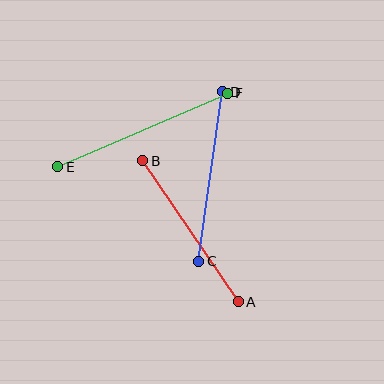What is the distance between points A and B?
The distance is approximately 170 pixels.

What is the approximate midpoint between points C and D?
The midpoint is at approximately (211, 176) pixels.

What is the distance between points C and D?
The distance is approximately 171 pixels.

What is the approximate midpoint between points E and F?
The midpoint is at approximately (142, 130) pixels.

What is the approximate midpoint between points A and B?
The midpoint is at approximately (191, 231) pixels.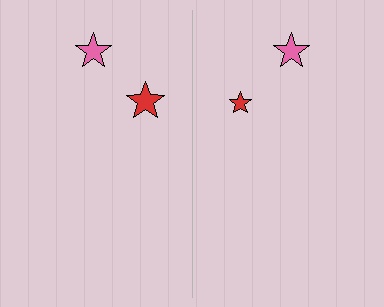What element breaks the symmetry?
The red star on the right side has a different size than its mirror counterpart.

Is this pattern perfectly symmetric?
No, the pattern is not perfectly symmetric. The red star on the right side has a different size than its mirror counterpart.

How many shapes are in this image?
There are 4 shapes in this image.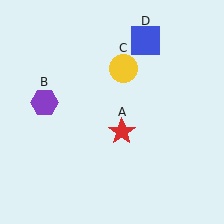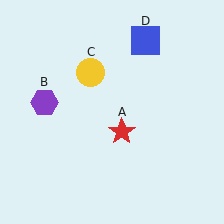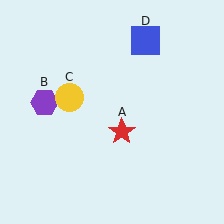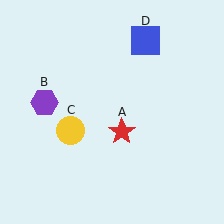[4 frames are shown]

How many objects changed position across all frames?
1 object changed position: yellow circle (object C).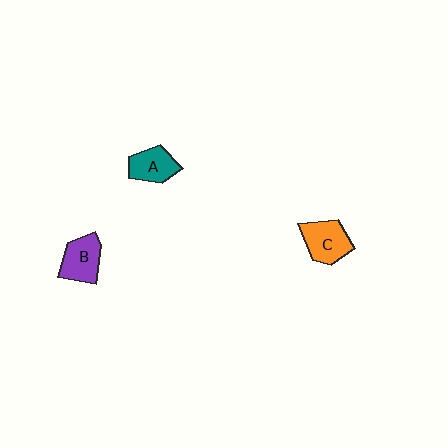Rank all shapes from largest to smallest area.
From largest to smallest: C (orange), B (purple), A (teal).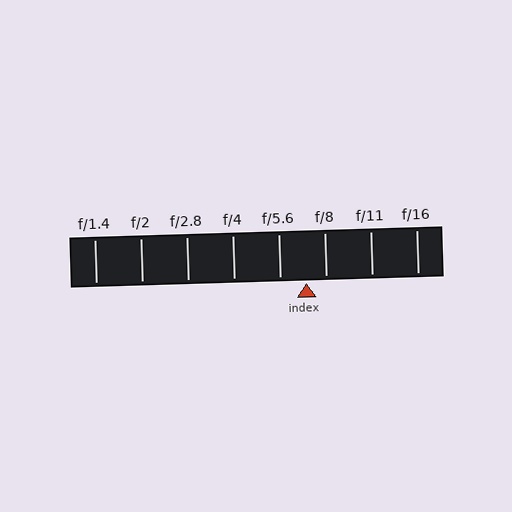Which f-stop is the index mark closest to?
The index mark is closest to f/8.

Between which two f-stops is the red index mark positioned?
The index mark is between f/5.6 and f/8.